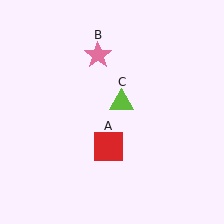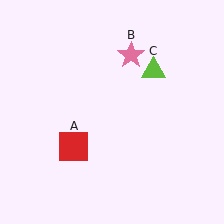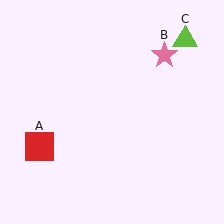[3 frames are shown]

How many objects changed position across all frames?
3 objects changed position: red square (object A), pink star (object B), lime triangle (object C).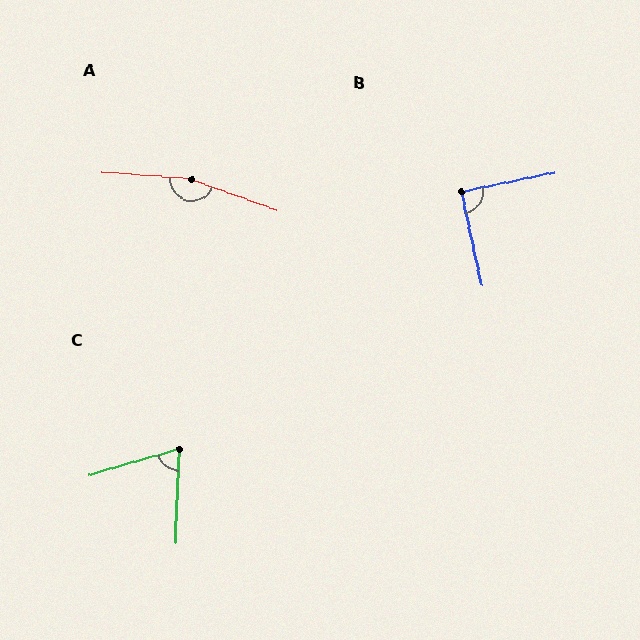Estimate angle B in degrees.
Approximately 89 degrees.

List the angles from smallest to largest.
C (72°), B (89°), A (164°).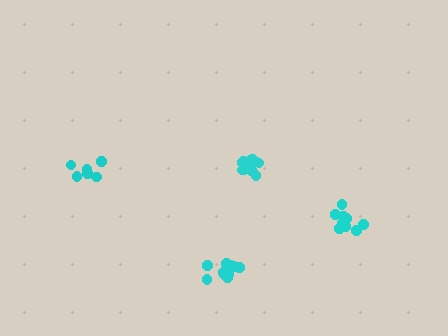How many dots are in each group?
Group 1: 6 dots, Group 2: 12 dots, Group 3: 9 dots, Group 4: 11 dots (38 total).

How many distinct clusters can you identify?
There are 4 distinct clusters.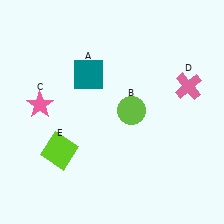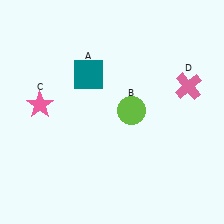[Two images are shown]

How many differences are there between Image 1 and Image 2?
There is 1 difference between the two images.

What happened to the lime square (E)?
The lime square (E) was removed in Image 2. It was in the bottom-left area of Image 1.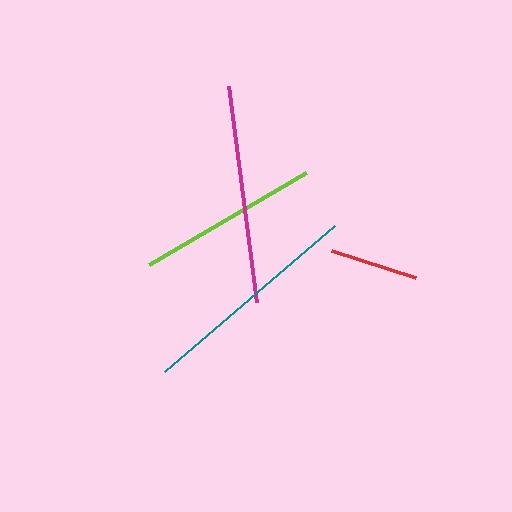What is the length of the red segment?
The red segment is approximately 87 pixels long.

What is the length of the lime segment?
The lime segment is approximately 182 pixels long.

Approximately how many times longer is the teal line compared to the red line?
The teal line is approximately 2.6 times the length of the red line.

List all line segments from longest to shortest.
From longest to shortest: teal, magenta, lime, red.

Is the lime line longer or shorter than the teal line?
The teal line is longer than the lime line.